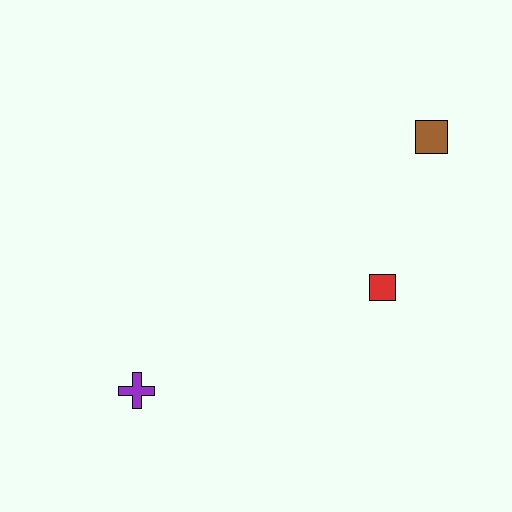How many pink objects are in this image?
There are no pink objects.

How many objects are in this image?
There are 3 objects.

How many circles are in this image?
There are no circles.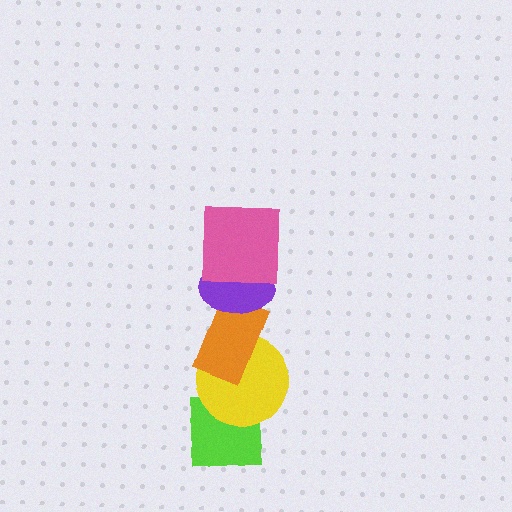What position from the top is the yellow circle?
The yellow circle is 4th from the top.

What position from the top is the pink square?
The pink square is 1st from the top.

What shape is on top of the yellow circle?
The orange rectangle is on top of the yellow circle.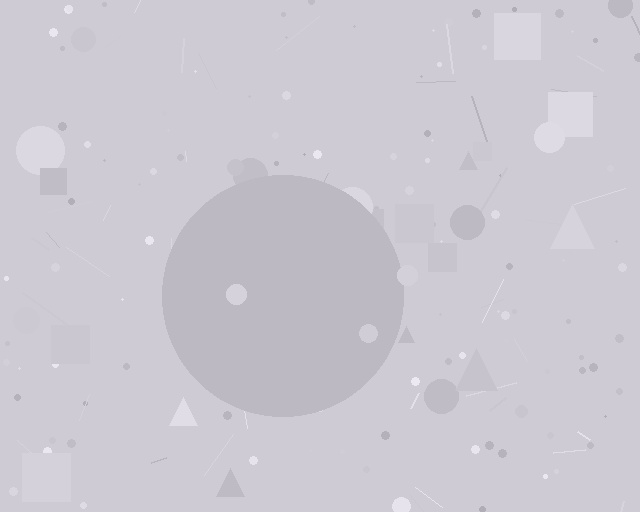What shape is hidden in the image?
A circle is hidden in the image.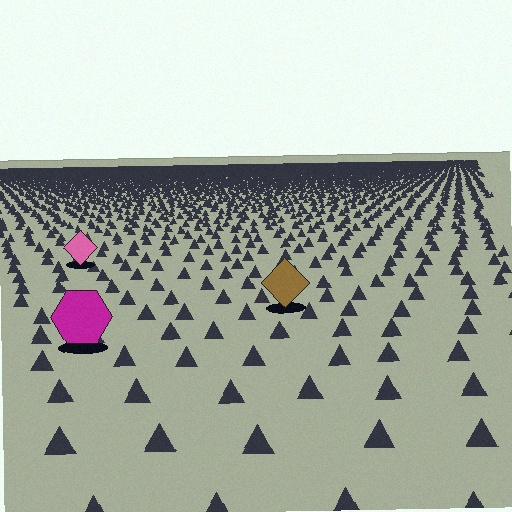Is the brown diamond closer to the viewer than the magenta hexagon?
No. The magenta hexagon is closer — you can tell from the texture gradient: the ground texture is coarser near it.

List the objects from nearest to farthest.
From nearest to farthest: the magenta hexagon, the brown diamond, the pink diamond.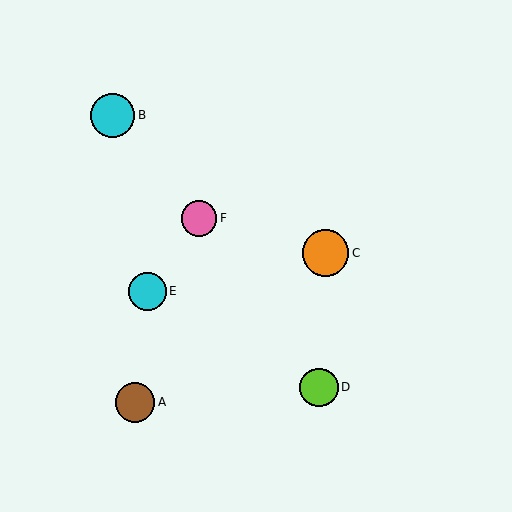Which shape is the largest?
The orange circle (labeled C) is the largest.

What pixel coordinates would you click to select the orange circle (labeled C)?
Click at (326, 253) to select the orange circle C.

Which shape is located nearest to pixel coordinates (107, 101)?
The cyan circle (labeled B) at (113, 115) is nearest to that location.